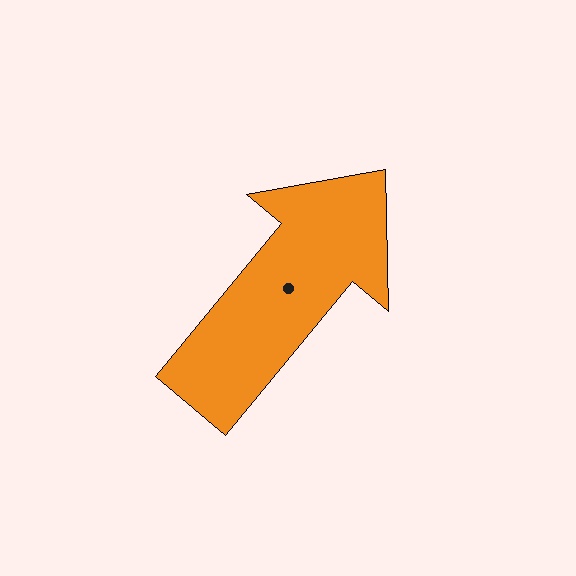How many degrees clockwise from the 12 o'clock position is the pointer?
Approximately 40 degrees.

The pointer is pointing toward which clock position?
Roughly 1 o'clock.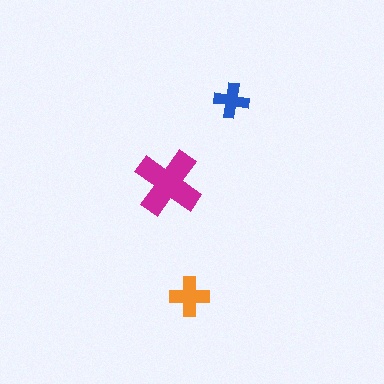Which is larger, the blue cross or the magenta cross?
The magenta one.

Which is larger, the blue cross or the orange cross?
The orange one.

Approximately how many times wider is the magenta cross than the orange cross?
About 1.5 times wider.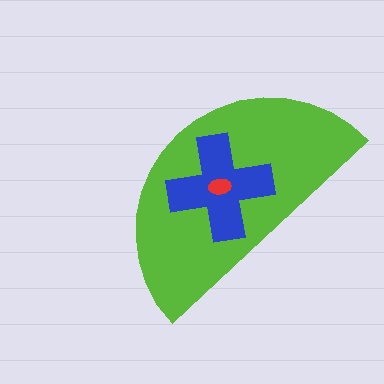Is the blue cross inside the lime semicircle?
Yes.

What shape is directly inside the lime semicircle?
The blue cross.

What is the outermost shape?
The lime semicircle.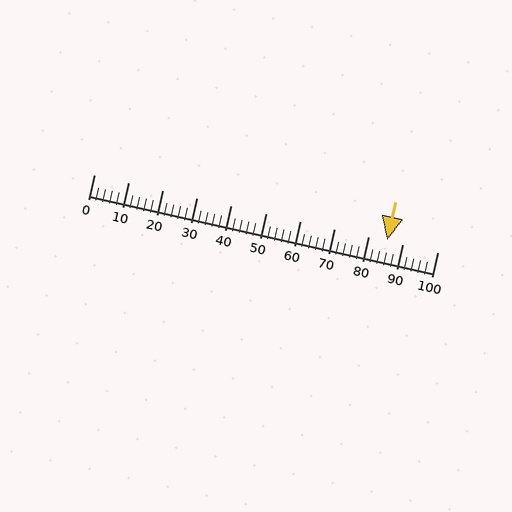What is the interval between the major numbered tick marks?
The major tick marks are spaced 10 units apart.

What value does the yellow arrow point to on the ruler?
The yellow arrow points to approximately 85.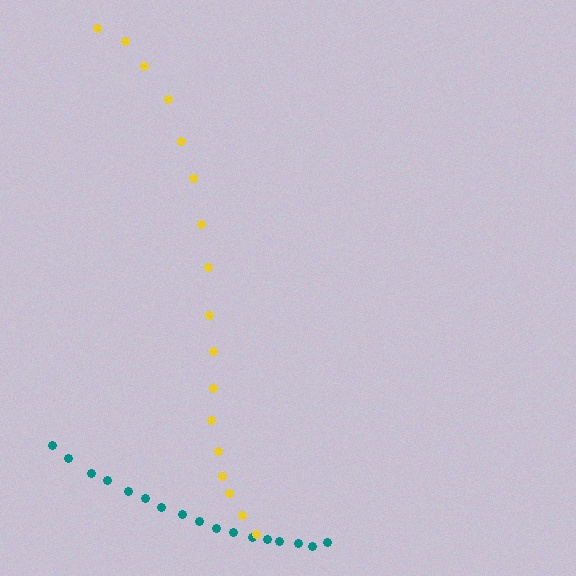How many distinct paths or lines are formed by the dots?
There are 2 distinct paths.